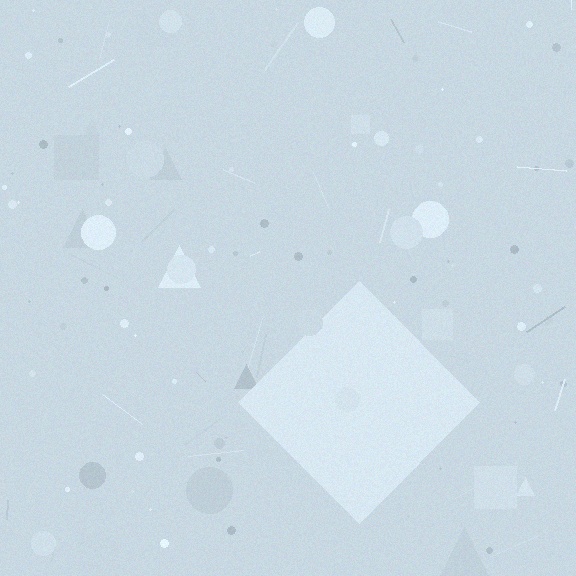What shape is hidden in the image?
A diamond is hidden in the image.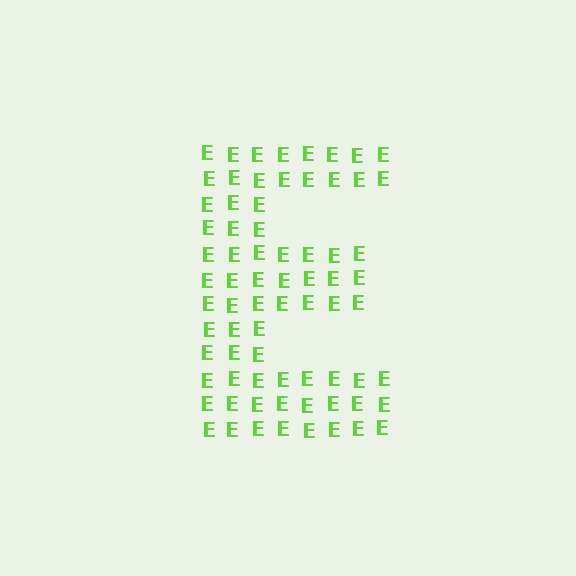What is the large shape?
The large shape is the letter E.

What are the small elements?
The small elements are letter E's.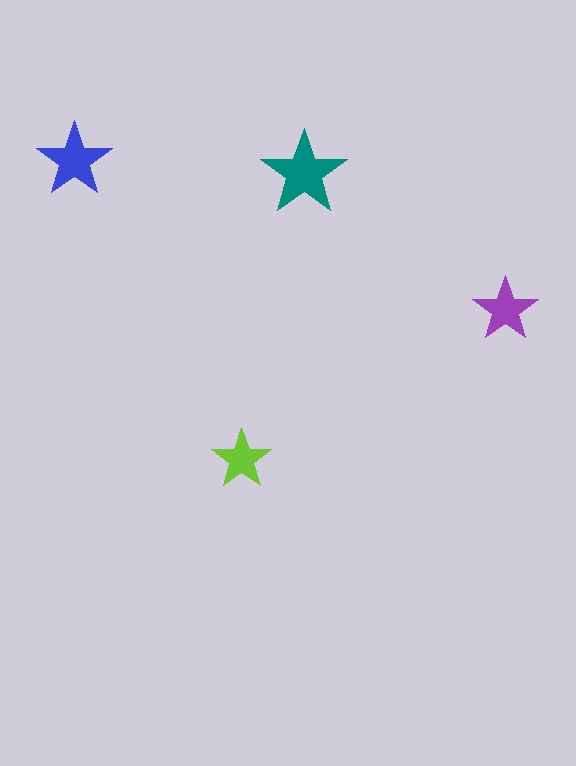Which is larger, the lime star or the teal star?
The teal one.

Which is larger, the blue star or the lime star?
The blue one.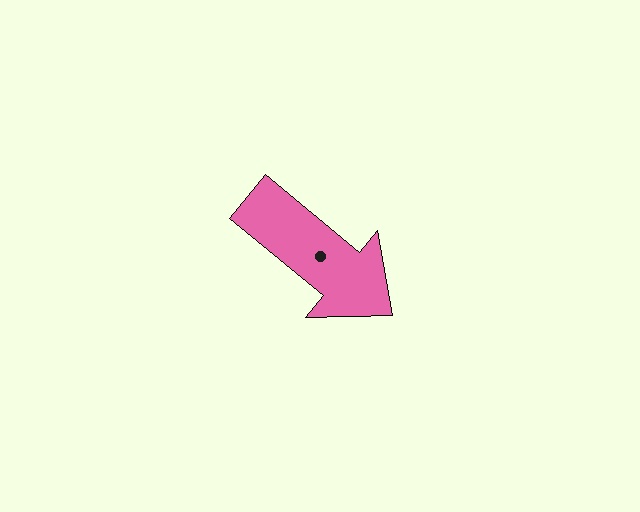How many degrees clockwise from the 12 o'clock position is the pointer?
Approximately 129 degrees.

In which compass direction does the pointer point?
Southeast.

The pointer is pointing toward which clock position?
Roughly 4 o'clock.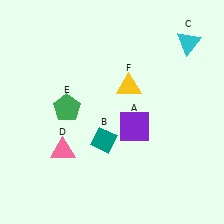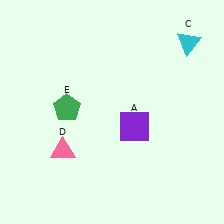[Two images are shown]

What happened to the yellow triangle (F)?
The yellow triangle (F) was removed in Image 2. It was in the top-right area of Image 1.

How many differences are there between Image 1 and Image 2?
There are 2 differences between the two images.